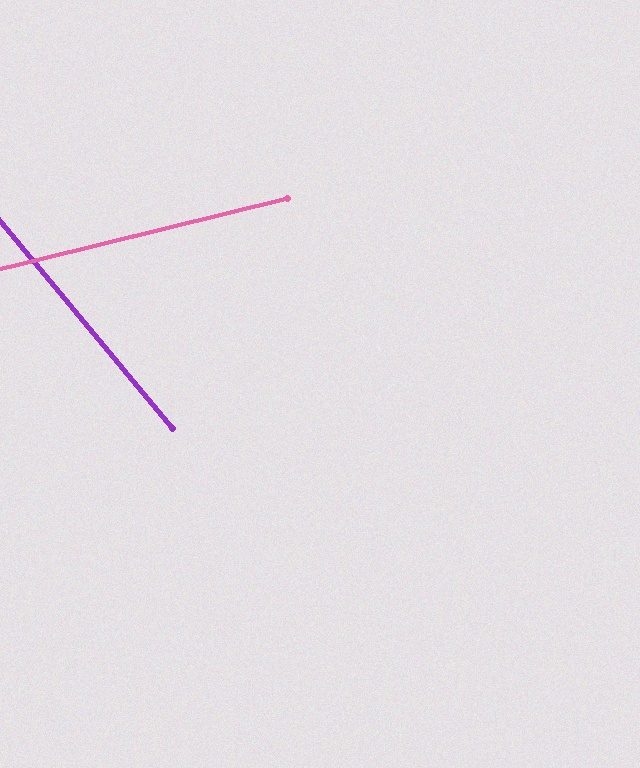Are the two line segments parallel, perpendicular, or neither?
Neither parallel nor perpendicular — they differ by about 64°.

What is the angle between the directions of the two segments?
Approximately 64 degrees.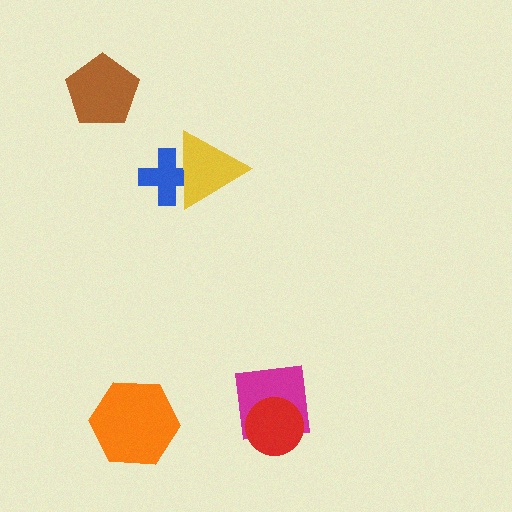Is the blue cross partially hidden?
Yes, it is partially covered by another shape.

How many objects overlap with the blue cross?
1 object overlaps with the blue cross.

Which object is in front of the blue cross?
The yellow triangle is in front of the blue cross.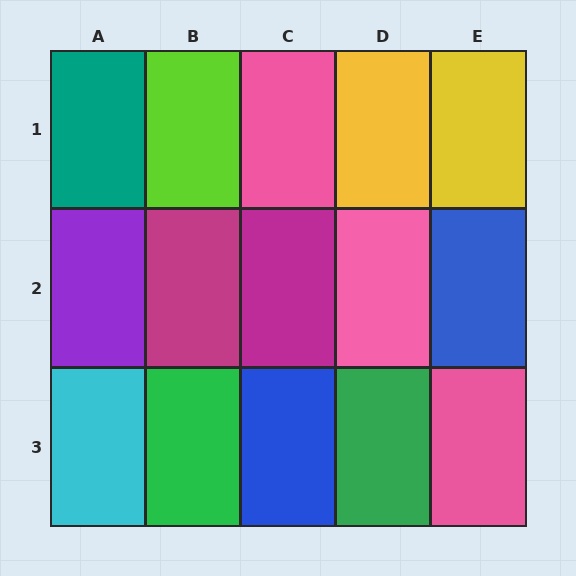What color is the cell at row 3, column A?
Cyan.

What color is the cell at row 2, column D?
Pink.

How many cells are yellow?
2 cells are yellow.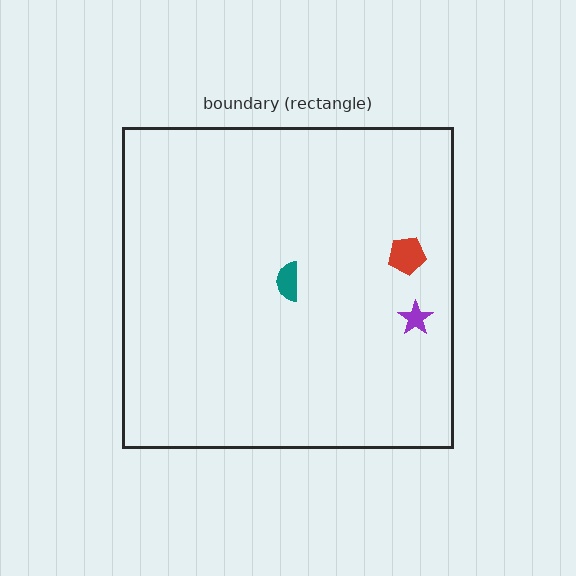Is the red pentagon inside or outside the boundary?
Inside.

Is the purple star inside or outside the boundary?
Inside.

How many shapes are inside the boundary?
3 inside, 0 outside.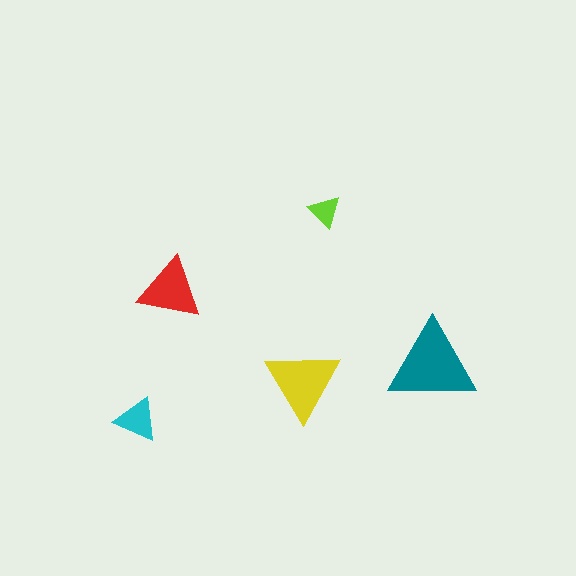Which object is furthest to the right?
The teal triangle is rightmost.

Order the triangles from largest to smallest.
the teal one, the yellow one, the red one, the cyan one, the lime one.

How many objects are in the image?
There are 5 objects in the image.